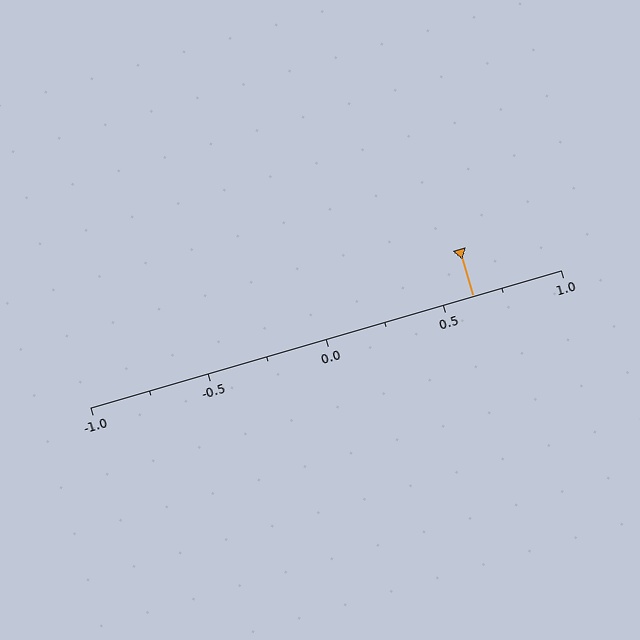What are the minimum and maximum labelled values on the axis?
The axis runs from -1.0 to 1.0.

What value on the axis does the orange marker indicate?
The marker indicates approximately 0.62.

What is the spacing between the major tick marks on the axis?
The major ticks are spaced 0.5 apart.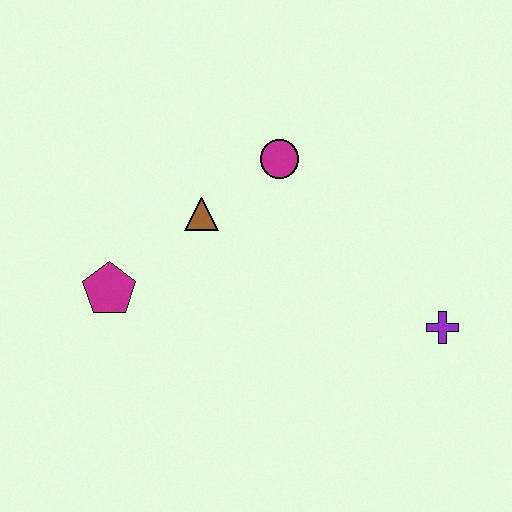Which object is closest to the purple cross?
The magenta circle is closest to the purple cross.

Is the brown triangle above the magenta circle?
No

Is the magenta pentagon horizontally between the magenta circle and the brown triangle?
No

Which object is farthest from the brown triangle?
The purple cross is farthest from the brown triangle.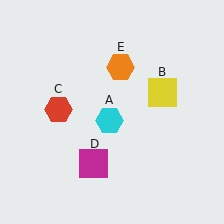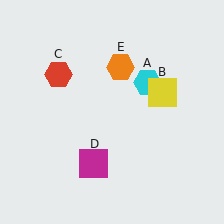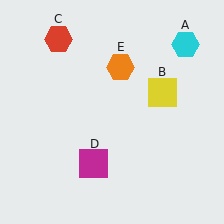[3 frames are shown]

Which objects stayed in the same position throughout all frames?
Yellow square (object B) and magenta square (object D) and orange hexagon (object E) remained stationary.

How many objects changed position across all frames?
2 objects changed position: cyan hexagon (object A), red hexagon (object C).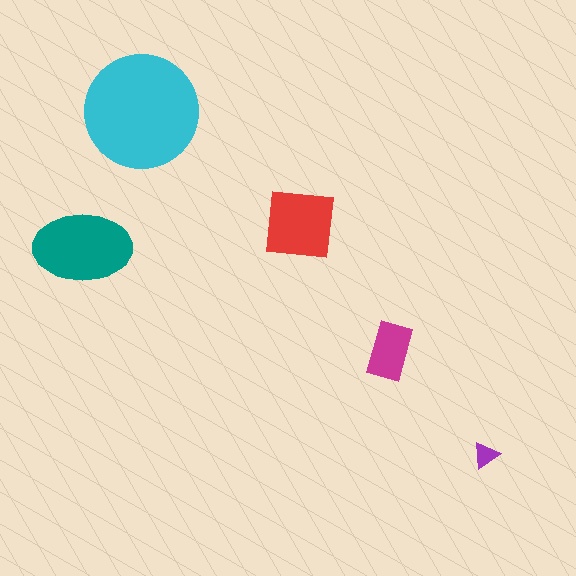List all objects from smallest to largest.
The purple triangle, the magenta rectangle, the red square, the teal ellipse, the cyan circle.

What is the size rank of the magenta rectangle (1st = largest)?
4th.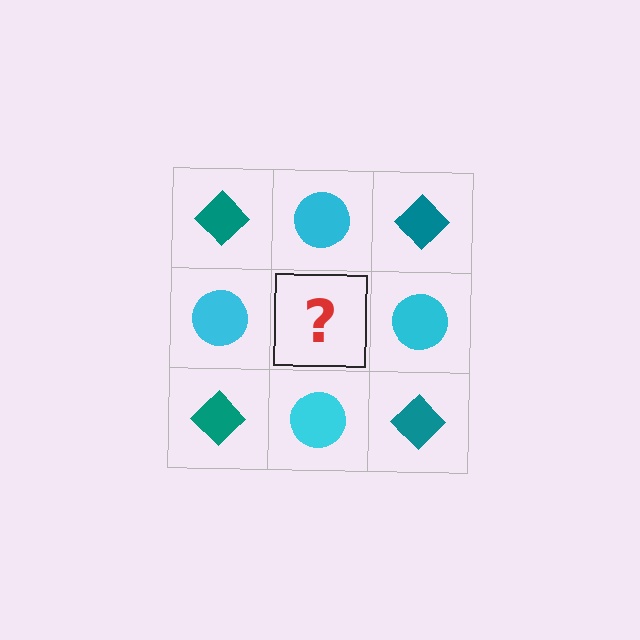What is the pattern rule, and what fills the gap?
The rule is that it alternates teal diamond and cyan circle in a checkerboard pattern. The gap should be filled with a teal diamond.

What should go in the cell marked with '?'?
The missing cell should contain a teal diamond.